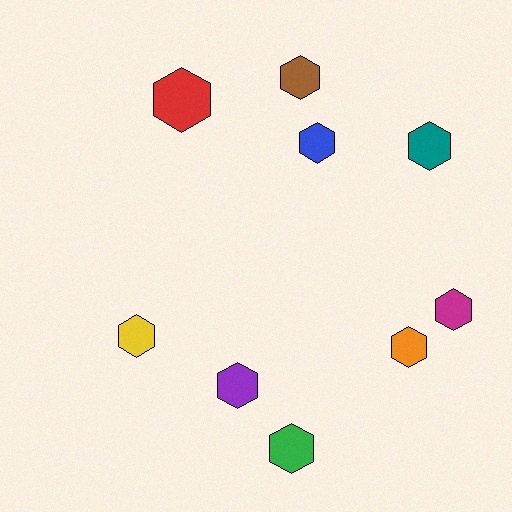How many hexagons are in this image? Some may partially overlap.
There are 9 hexagons.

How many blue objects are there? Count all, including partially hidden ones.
There is 1 blue object.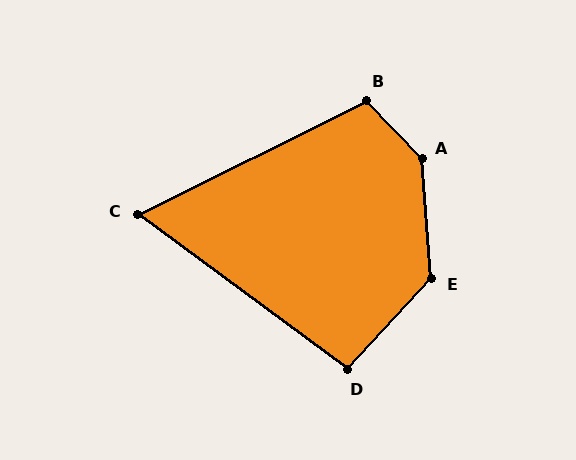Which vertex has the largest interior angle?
A, at approximately 141 degrees.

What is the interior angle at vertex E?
Approximately 133 degrees (obtuse).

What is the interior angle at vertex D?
Approximately 96 degrees (obtuse).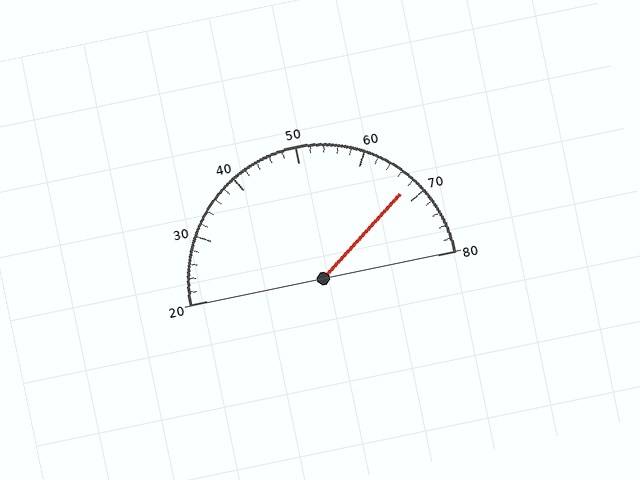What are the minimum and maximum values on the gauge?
The gauge ranges from 20 to 80.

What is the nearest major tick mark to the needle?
The nearest major tick mark is 70.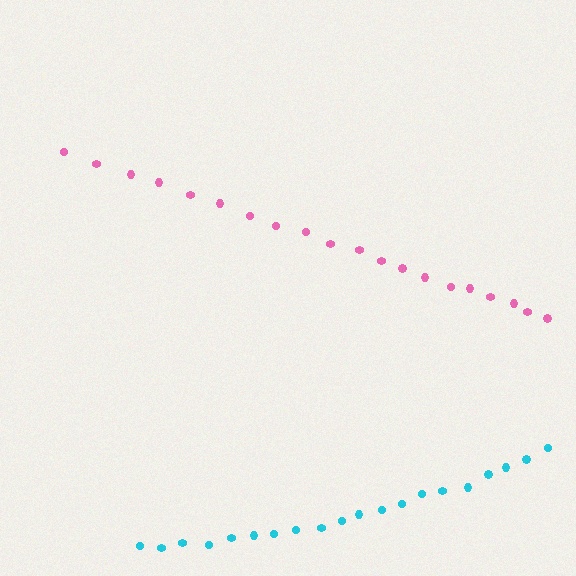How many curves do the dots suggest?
There are 2 distinct paths.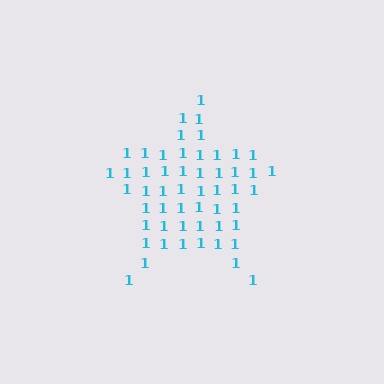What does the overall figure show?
The overall figure shows a star.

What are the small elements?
The small elements are digit 1's.